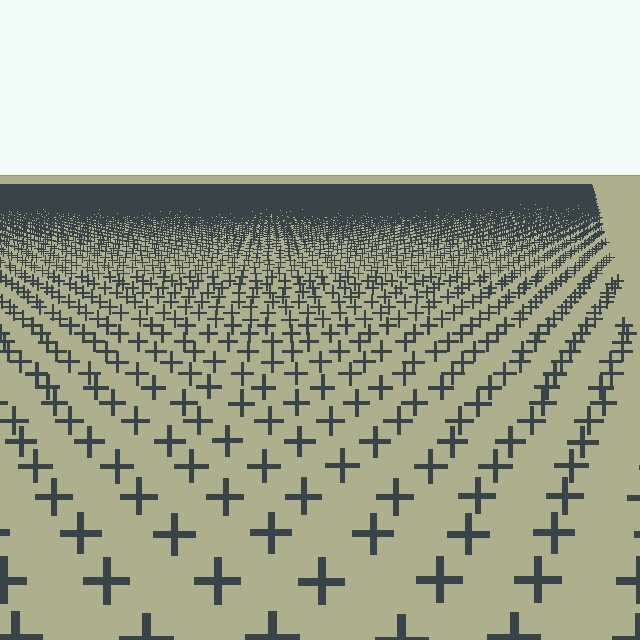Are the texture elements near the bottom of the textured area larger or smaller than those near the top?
Larger. Near the bottom, elements are closer to the viewer and appear at a bigger on-screen size.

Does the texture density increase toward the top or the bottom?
Density increases toward the top.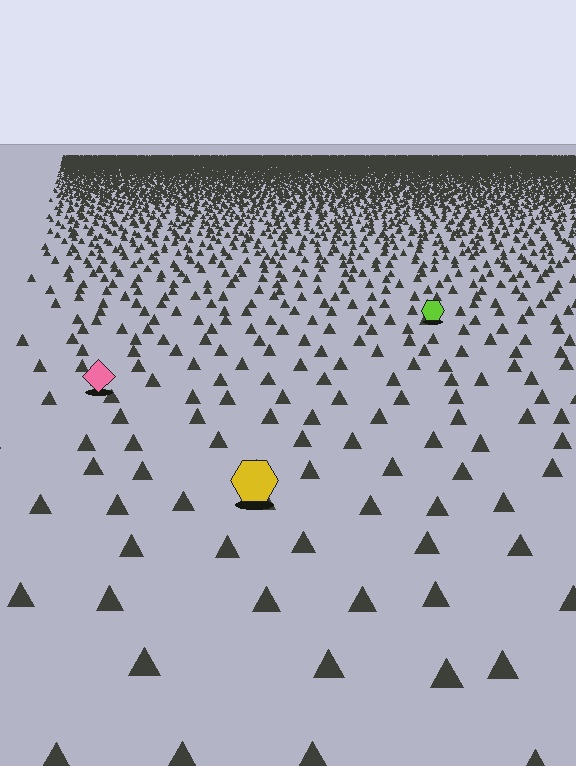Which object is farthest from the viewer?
The lime hexagon is farthest from the viewer. It appears smaller and the ground texture around it is denser.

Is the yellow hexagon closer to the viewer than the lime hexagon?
Yes. The yellow hexagon is closer — you can tell from the texture gradient: the ground texture is coarser near it.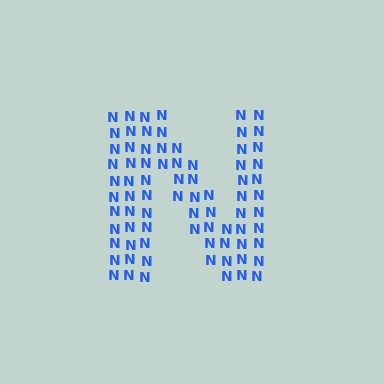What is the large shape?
The large shape is the letter N.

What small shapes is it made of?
It is made of small letter N's.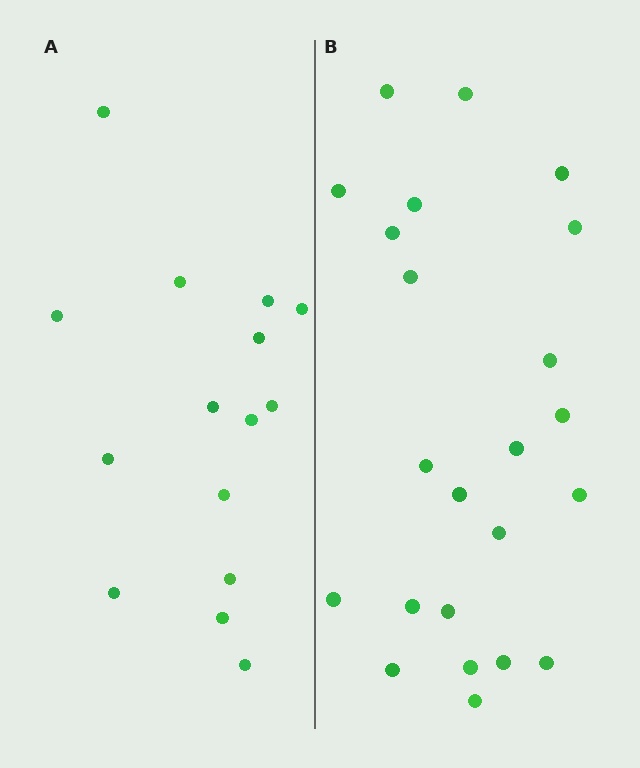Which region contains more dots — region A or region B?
Region B (the right region) has more dots.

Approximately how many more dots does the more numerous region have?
Region B has roughly 8 or so more dots than region A.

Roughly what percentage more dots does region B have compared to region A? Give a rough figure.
About 55% more.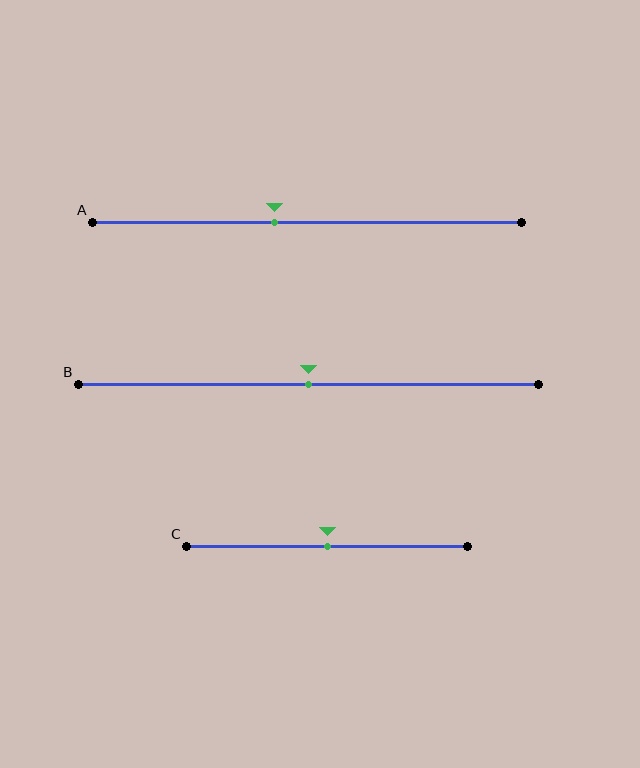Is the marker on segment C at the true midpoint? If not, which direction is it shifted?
Yes, the marker on segment C is at the true midpoint.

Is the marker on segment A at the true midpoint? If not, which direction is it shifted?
No, the marker on segment A is shifted to the left by about 7% of the segment length.